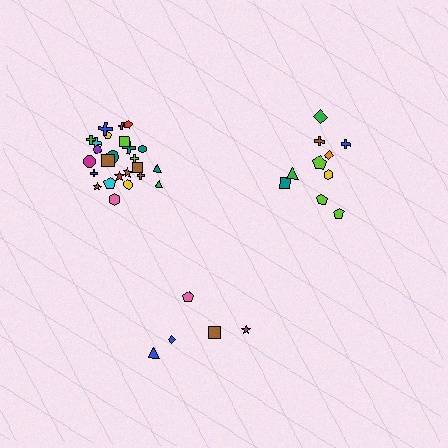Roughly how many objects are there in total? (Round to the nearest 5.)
Roughly 40 objects in total.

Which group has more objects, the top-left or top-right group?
The top-left group.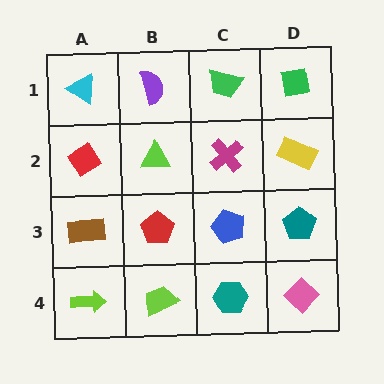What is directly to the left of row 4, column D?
A teal hexagon.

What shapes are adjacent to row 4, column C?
A blue pentagon (row 3, column C), a lime trapezoid (row 4, column B), a pink diamond (row 4, column D).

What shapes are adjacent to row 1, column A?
A red diamond (row 2, column A), a purple semicircle (row 1, column B).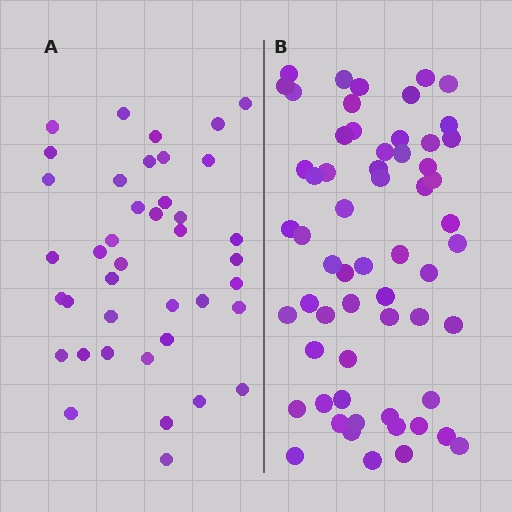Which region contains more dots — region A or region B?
Region B (the right region) has more dots.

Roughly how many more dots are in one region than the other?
Region B has approximately 20 more dots than region A.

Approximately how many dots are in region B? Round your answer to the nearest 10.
About 60 dots.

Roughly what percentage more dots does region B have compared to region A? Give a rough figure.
About 50% more.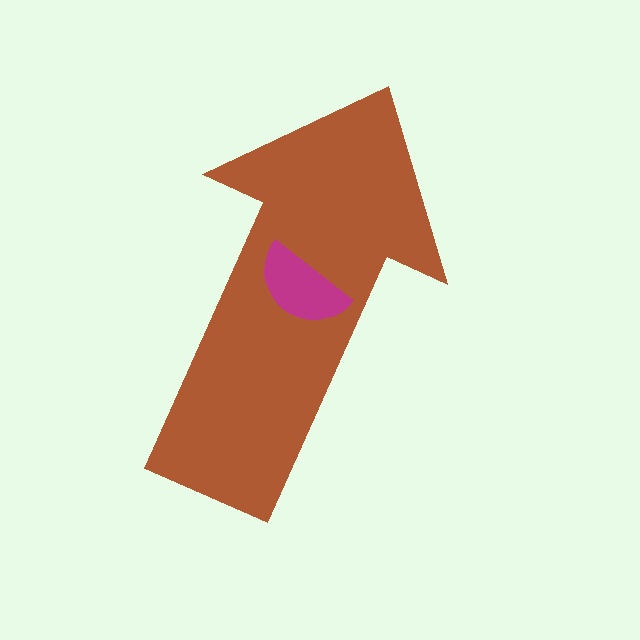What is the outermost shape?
The brown arrow.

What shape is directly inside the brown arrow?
The magenta semicircle.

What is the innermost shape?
The magenta semicircle.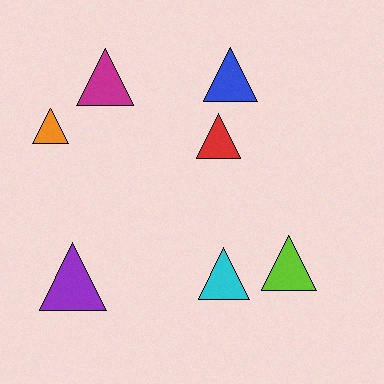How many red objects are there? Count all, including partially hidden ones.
There is 1 red object.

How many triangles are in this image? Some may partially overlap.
There are 7 triangles.